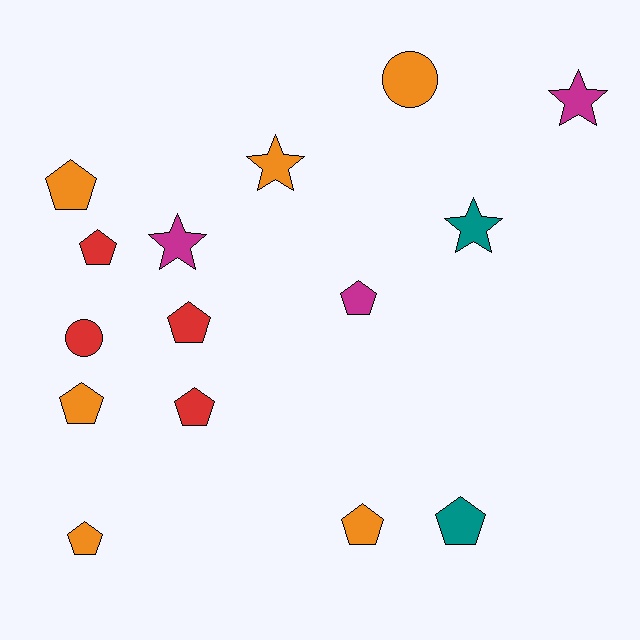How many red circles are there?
There is 1 red circle.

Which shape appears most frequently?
Pentagon, with 9 objects.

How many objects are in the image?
There are 15 objects.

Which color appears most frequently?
Orange, with 6 objects.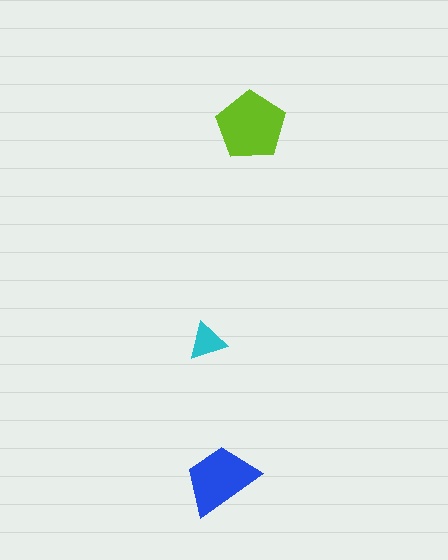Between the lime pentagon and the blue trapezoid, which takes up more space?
The lime pentagon.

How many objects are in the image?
There are 3 objects in the image.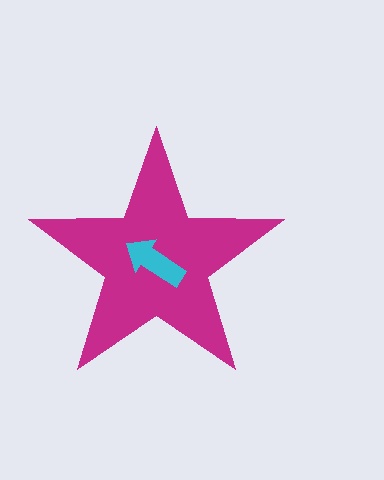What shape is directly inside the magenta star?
The cyan arrow.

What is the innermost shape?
The cyan arrow.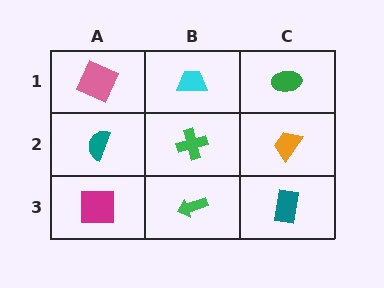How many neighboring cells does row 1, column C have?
2.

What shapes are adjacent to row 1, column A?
A teal semicircle (row 2, column A), a cyan trapezoid (row 1, column B).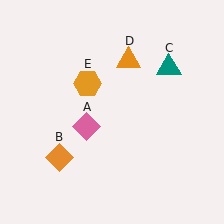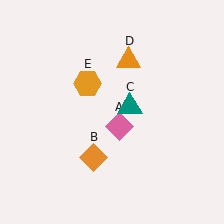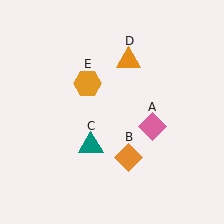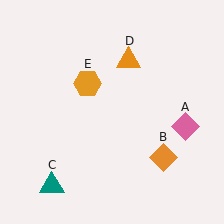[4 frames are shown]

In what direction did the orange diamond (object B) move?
The orange diamond (object B) moved right.